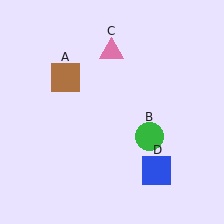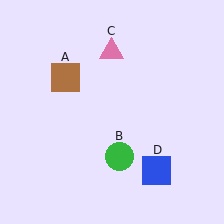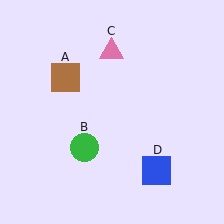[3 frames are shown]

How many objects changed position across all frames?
1 object changed position: green circle (object B).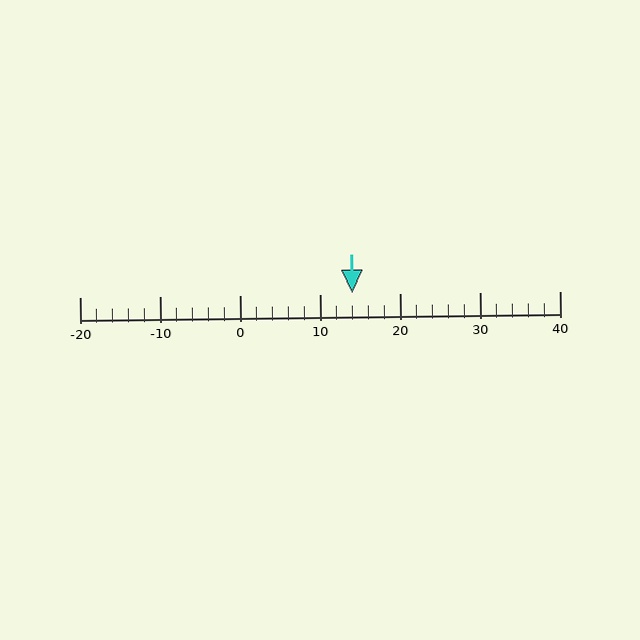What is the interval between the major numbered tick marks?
The major tick marks are spaced 10 units apart.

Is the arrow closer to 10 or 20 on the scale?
The arrow is closer to 10.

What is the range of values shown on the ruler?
The ruler shows values from -20 to 40.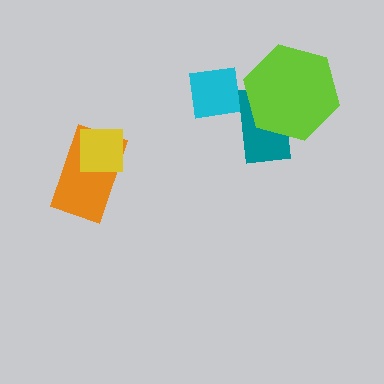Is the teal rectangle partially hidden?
Yes, it is partially covered by another shape.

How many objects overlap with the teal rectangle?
2 objects overlap with the teal rectangle.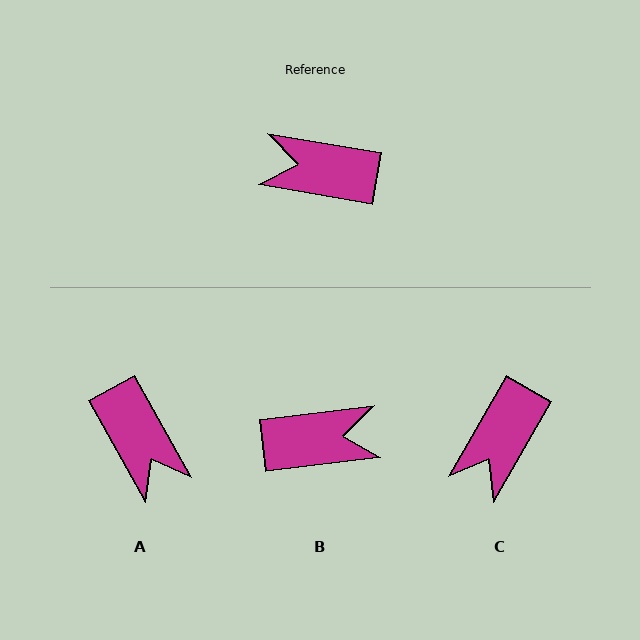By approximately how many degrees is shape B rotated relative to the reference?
Approximately 163 degrees clockwise.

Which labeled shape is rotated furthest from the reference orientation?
B, about 163 degrees away.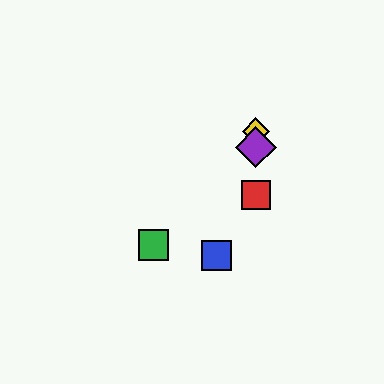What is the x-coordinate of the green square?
The green square is at x≈154.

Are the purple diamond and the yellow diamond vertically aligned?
Yes, both are at x≈256.